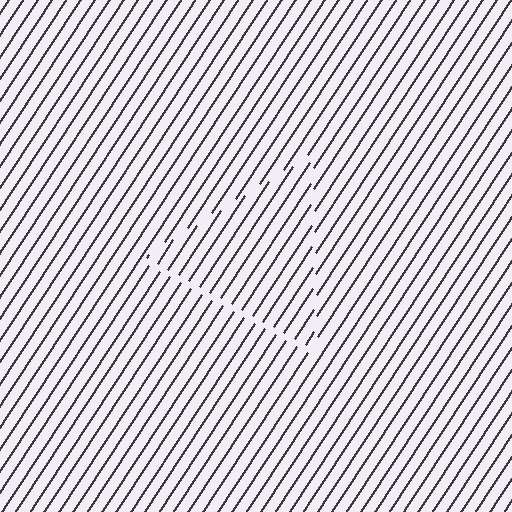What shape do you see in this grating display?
An illusory triangle. The interior of the shape contains the same grating, shifted by half a period — the contour is defined by the phase discontinuity where line-ends from the inner and outer gratings abut.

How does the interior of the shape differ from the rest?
The interior of the shape contains the same grating, shifted by half a period — the contour is defined by the phase discontinuity where line-ends from the inner and outer gratings abut.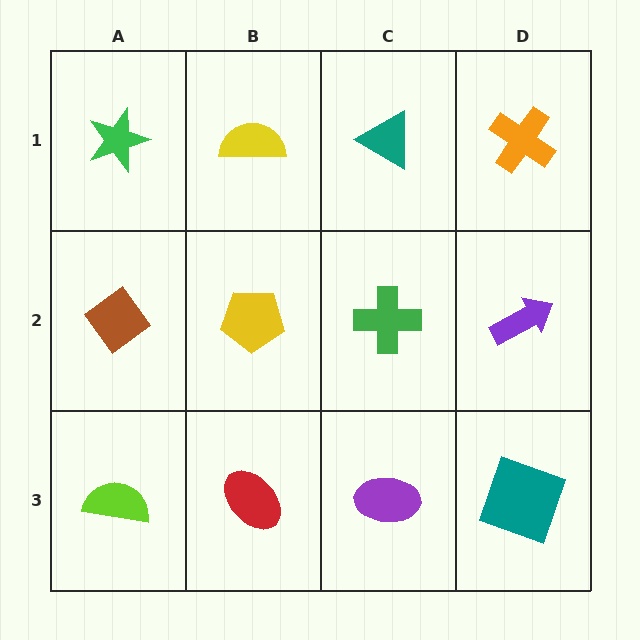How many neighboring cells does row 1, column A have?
2.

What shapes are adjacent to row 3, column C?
A green cross (row 2, column C), a red ellipse (row 3, column B), a teal square (row 3, column D).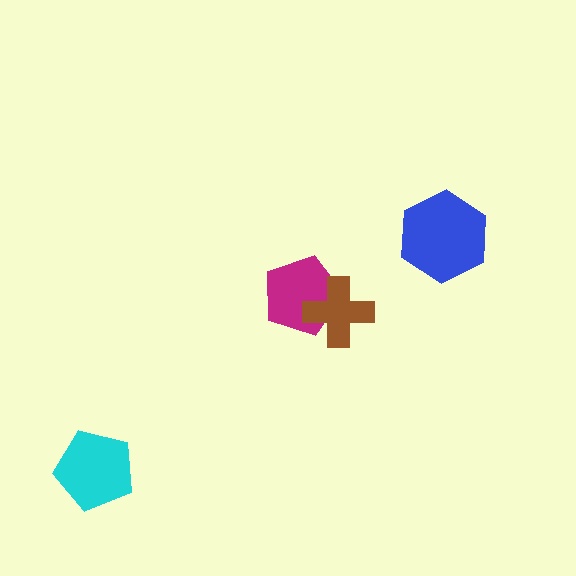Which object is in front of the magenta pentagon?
The brown cross is in front of the magenta pentagon.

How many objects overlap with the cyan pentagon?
0 objects overlap with the cyan pentagon.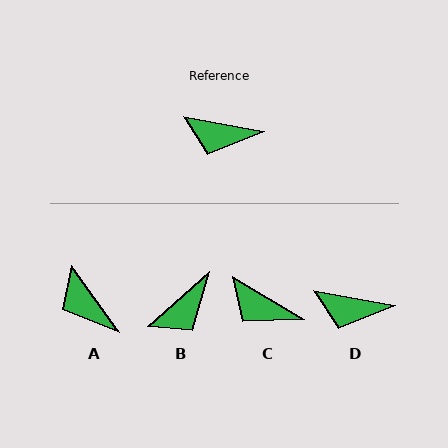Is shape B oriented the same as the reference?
No, it is off by about 52 degrees.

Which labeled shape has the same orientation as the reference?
D.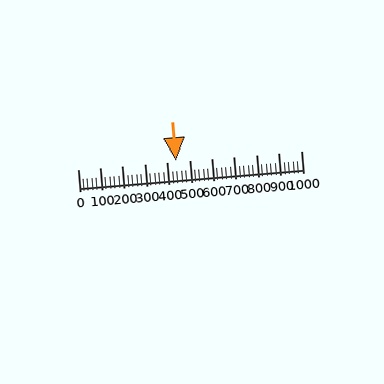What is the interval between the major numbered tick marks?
The major tick marks are spaced 100 units apart.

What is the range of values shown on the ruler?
The ruler shows values from 0 to 1000.